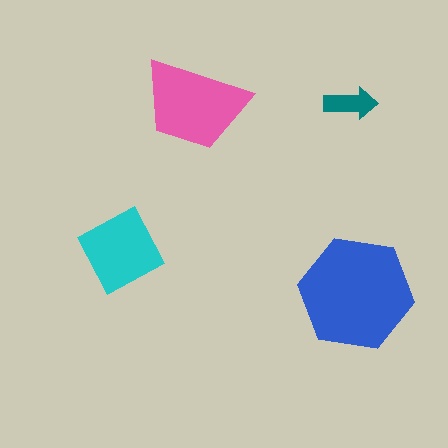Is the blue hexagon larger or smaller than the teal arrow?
Larger.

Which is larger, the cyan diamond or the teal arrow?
The cyan diamond.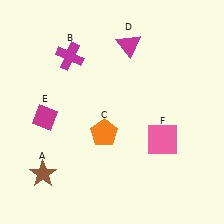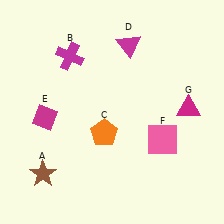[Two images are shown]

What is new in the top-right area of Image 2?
A magenta triangle (G) was added in the top-right area of Image 2.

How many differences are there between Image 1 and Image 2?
There is 1 difference between the two images.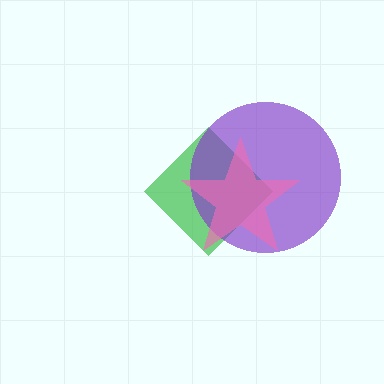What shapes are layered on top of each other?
The layered shapes are: a green diamond, a purple circle, a pink star.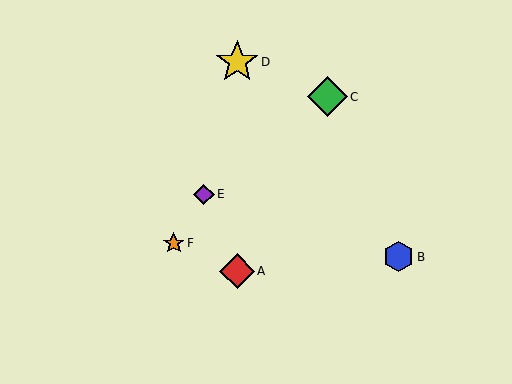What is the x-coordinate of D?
Object D is at x≈237.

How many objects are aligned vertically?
2 objects (A, D) are aligned vertically.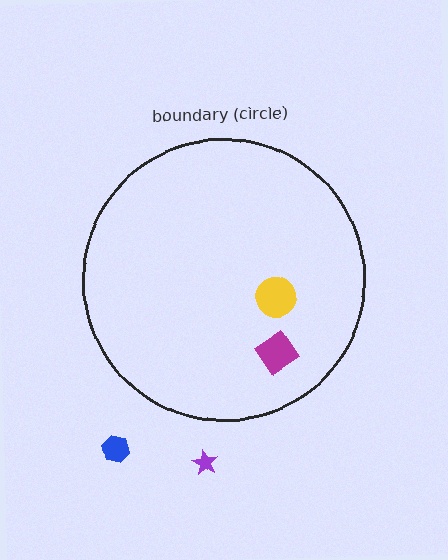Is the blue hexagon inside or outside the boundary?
Outside.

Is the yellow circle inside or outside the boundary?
Inside.